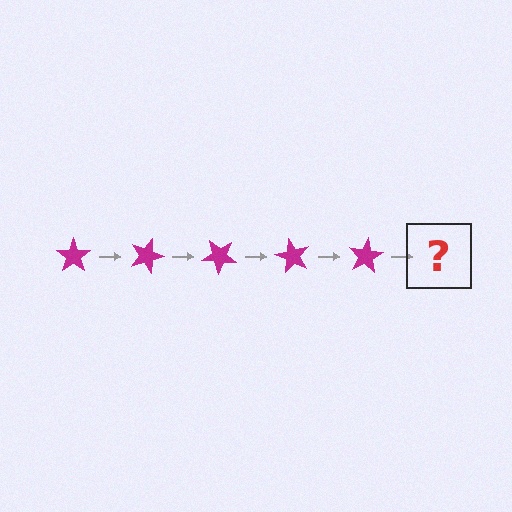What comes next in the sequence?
The next element should be a magenta star rotated 100 degrees.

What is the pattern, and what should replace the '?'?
The pattern is that the star rotates 20 degrees each step. The '?' should be a magenta star rotated 100 degrees.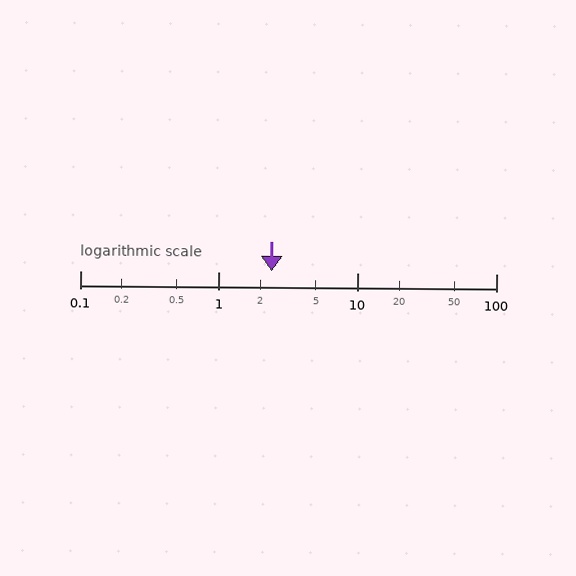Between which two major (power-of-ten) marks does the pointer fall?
The pointer is between 1 and 10.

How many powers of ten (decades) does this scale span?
The scale spans 3 decades, from 0.1 to 100.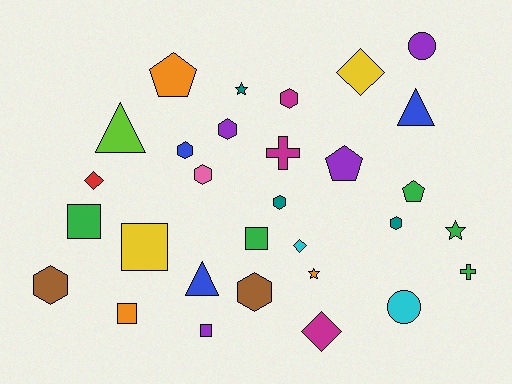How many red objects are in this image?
There is 1 red object.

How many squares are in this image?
There are 5 squares.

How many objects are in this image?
There are 30 objects.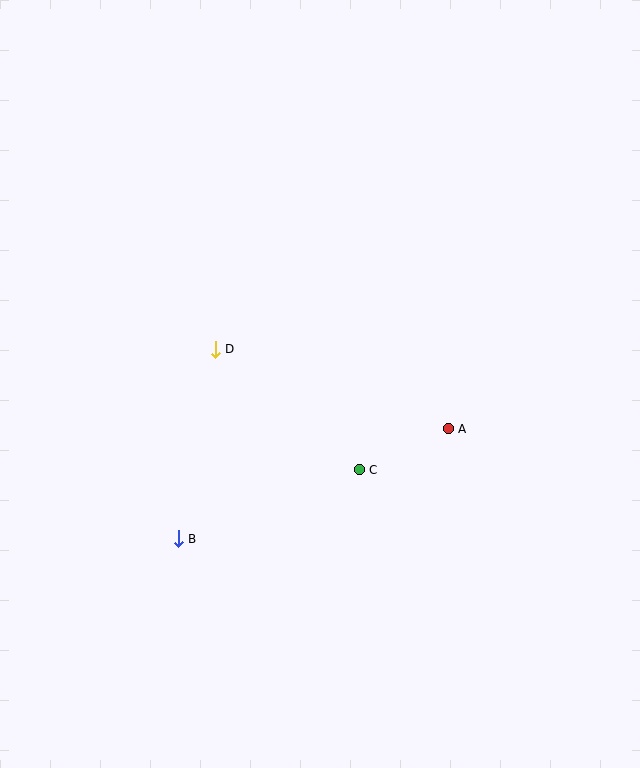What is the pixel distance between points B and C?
The distance between B and C is 194 pixels.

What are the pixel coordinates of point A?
Point A is at (448, 429).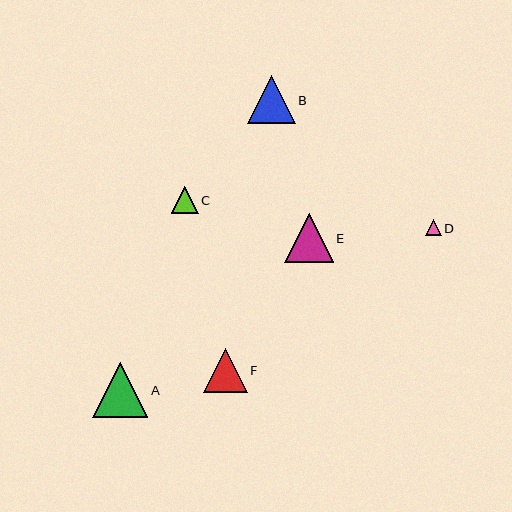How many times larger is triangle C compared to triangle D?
Triangle C is approximately 1.7 times the size of triangle D.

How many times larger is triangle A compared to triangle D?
Triangle A is approximately 3.4 times the size of triangle D.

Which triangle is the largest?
Triangle A is the largest with a size of approximately 55 pixels.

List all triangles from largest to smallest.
From largest to smallest: A, E, B, F, C, D.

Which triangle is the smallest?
Triangle D is the smallest with a size of approximately 16 pixels.